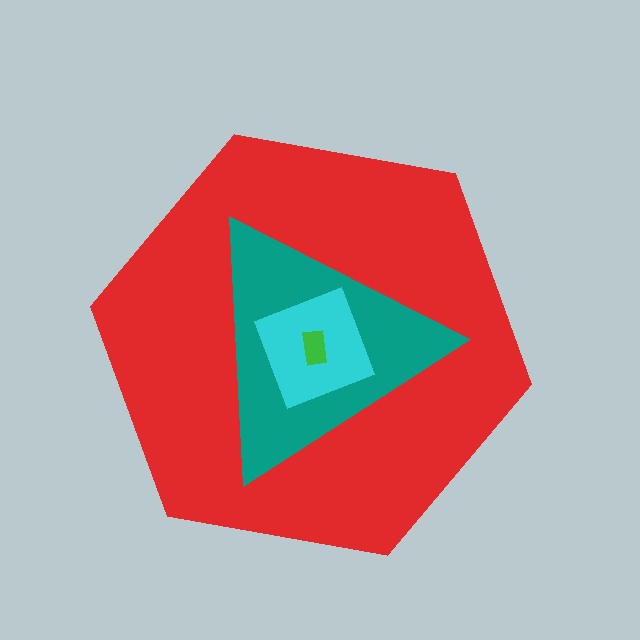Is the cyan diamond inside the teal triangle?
Yes.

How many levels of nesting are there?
4.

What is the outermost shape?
The red hexagon.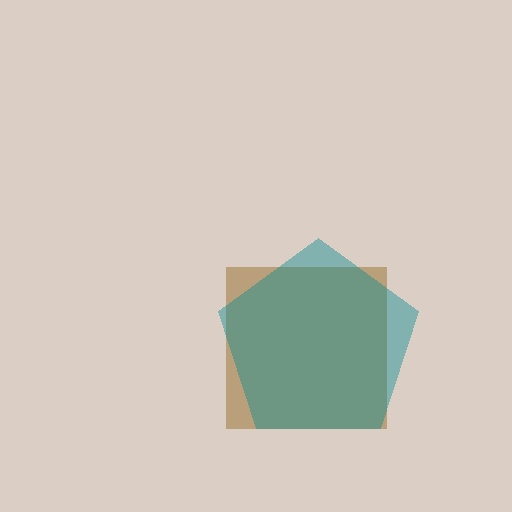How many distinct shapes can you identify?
There are 2 distinct shapes: a brown square, a teal pentagon.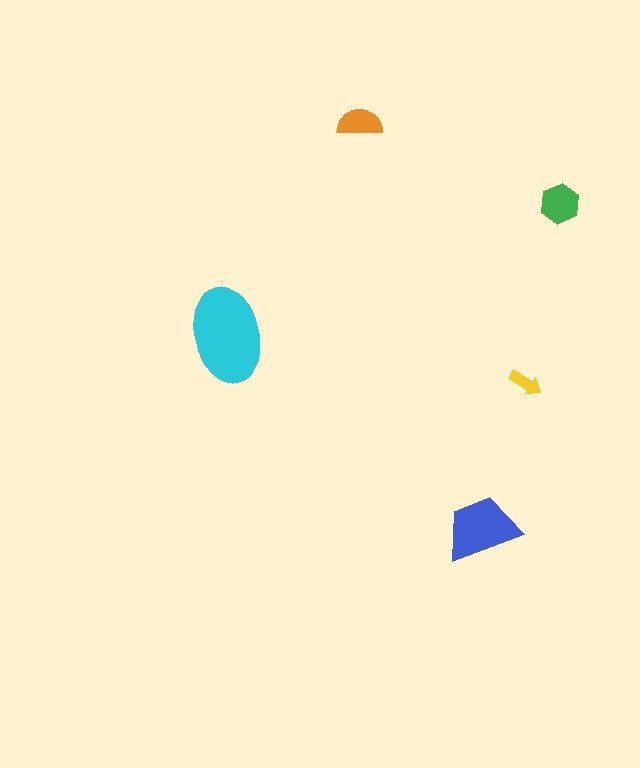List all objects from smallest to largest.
The yellow arrow, the orange semicircle, the green hexagon, the blue trapezoid, the cyan ellipse.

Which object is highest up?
The orange semicircle is topmost.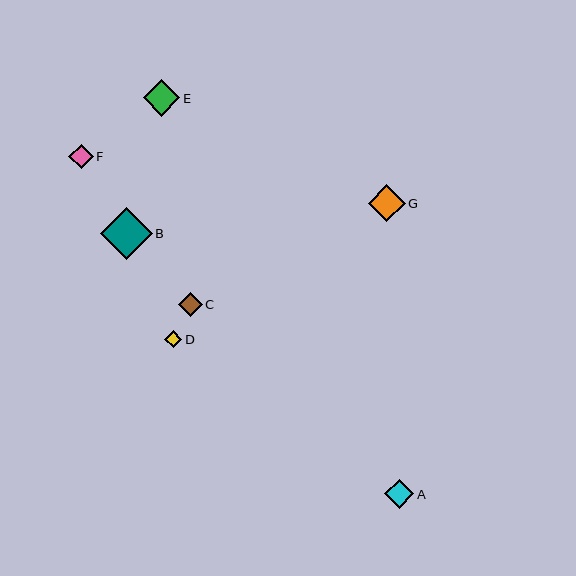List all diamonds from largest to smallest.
From largest to smallest: B, E, G, A, F, C, D.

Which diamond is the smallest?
Diamond D is the smallest with a size of approximately 17 pixels.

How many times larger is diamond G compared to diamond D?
Diamond G is approximately 2.1 times the size of diamond D.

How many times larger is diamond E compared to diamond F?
Diamond E is approximately 1.5 times the size of diamond F.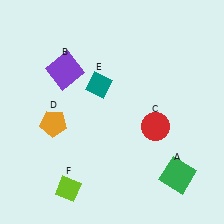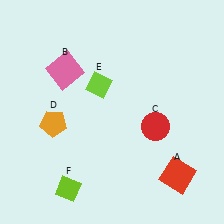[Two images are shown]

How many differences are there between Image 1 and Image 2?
There are 3 differences between the two images.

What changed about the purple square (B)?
In Image 1, B is purple. In Image 2, it changed to pink.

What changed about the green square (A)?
In Image 1, A is green. In Image 2, it changed to red.